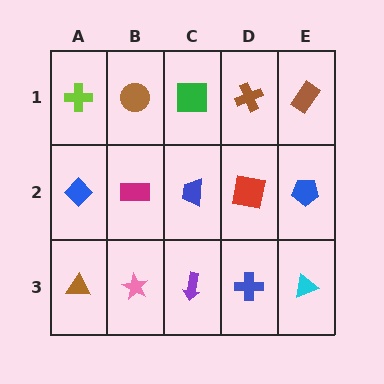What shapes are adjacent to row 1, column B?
A magenta rectangle (row 2, column B), a lime cross (row 1, column A), a green square (row 1, column C).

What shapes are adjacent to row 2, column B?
A brown circle (row 1, column B), a pink star (row 3, column B), a blue diamond (row 2, column A), a blue trapezoid (row 2, column C).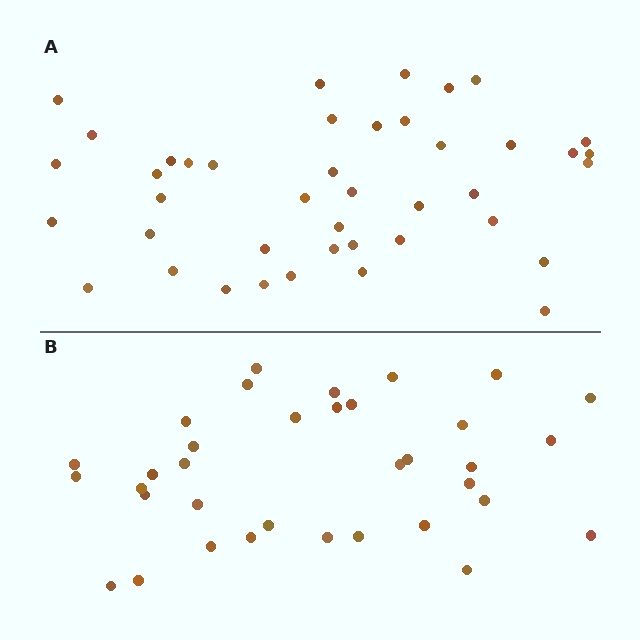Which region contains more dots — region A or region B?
Region A (the top region) has more dots.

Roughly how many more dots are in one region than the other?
Region A has roughly 8 or so more dots than region B.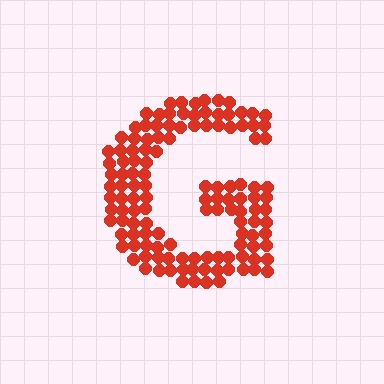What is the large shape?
The large shape is the letter G.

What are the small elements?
The small elements are circles.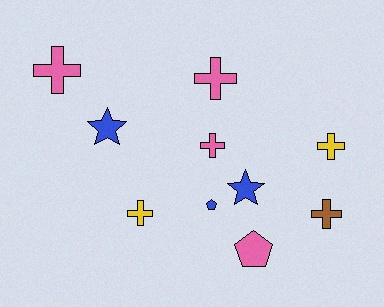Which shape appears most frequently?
Cross, with 6 objects.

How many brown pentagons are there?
There are no brown pentagons.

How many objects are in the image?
There are 10 objects.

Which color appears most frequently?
Pink, with 4 objects.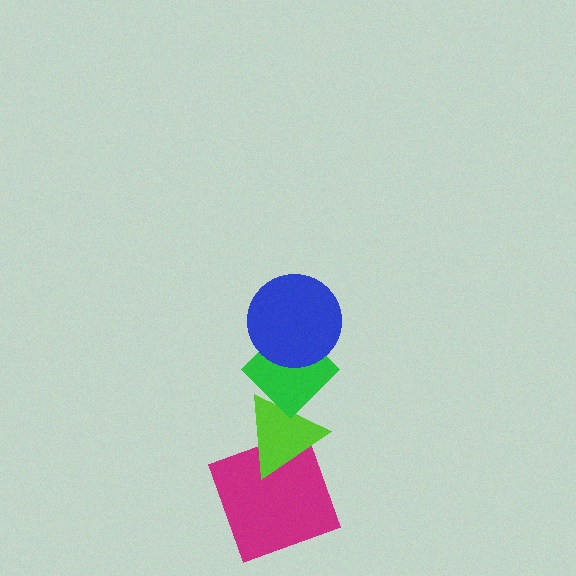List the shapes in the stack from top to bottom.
From top to bottom: the blue circle, the green diamond, the lime triangle, the magenta square.